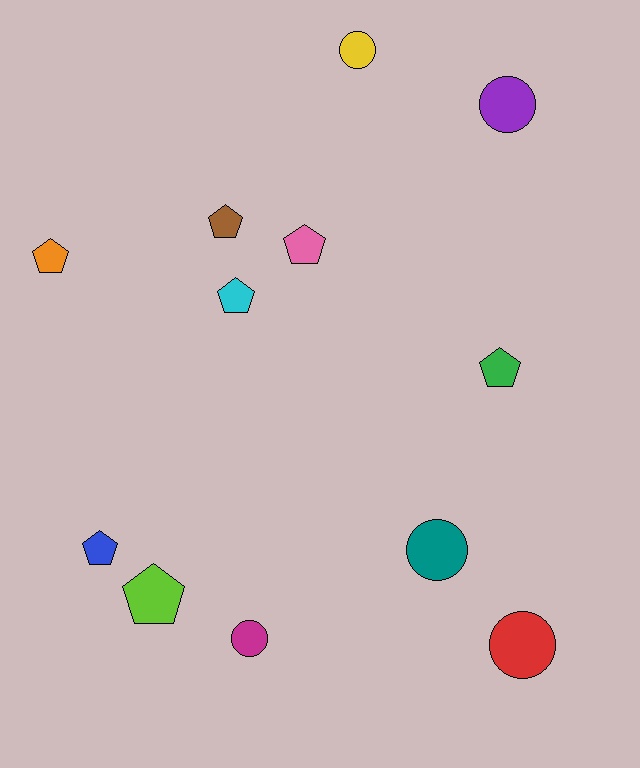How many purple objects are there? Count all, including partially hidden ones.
There is 1 purple object.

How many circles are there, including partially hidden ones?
There are 5 circles.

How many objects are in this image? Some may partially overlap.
There are 12 objects.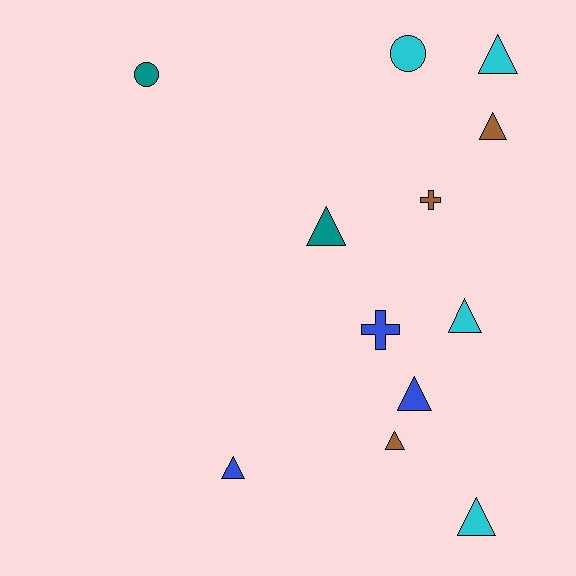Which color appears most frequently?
Cyan, with 4 objects.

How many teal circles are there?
There is 1 teal circle.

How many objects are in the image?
There are 12 objects.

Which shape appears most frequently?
Triangle, with 8 objects.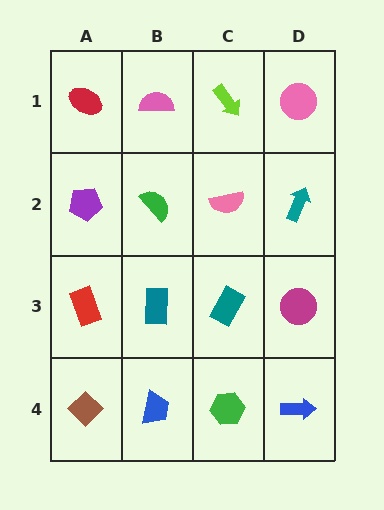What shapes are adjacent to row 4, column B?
A teal rectangle (row 3, column B), a brown diamond (row 4, column A), a green hexagon (row 4, column C).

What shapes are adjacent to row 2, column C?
A lime arrow (row 1, column C), a teal rectangle (row 3, column C), a green semicircle (row 2, column B), a teal arrow (row 2, column D).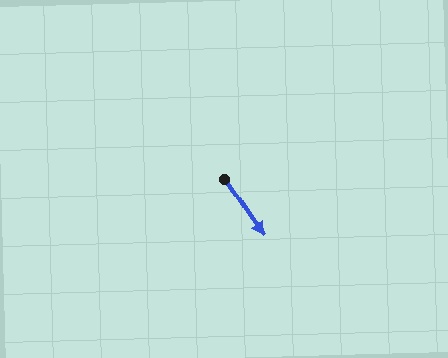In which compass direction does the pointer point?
Southeast.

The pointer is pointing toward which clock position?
Roughly 5 o'clock.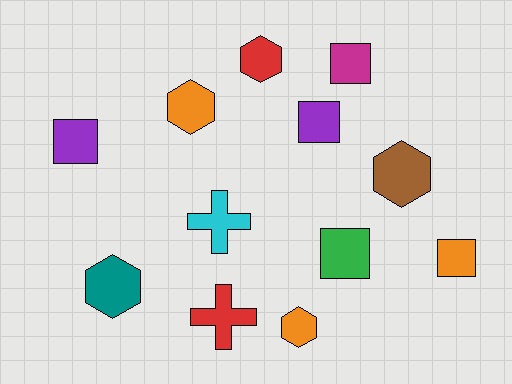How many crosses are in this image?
There are 2 crosses.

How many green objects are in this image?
There is 1 green object.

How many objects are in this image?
There are 12 objects.